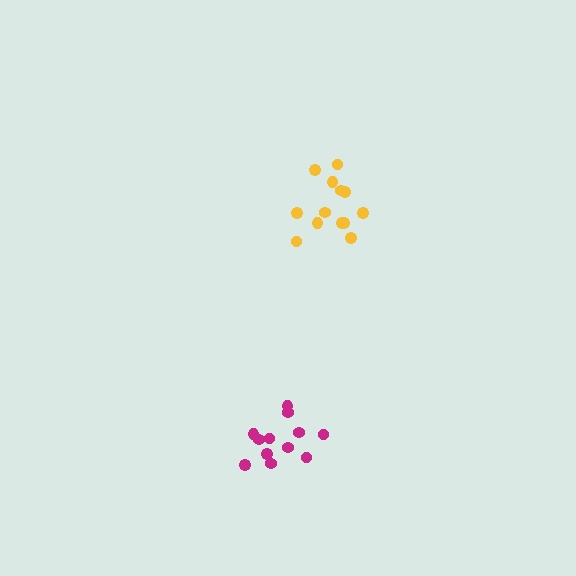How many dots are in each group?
Group 1: 13 dots, Group 2: 12 dots (25 total).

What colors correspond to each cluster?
The clusters are colored: yellow, magenta.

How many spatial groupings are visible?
There are 2 spatial groupings.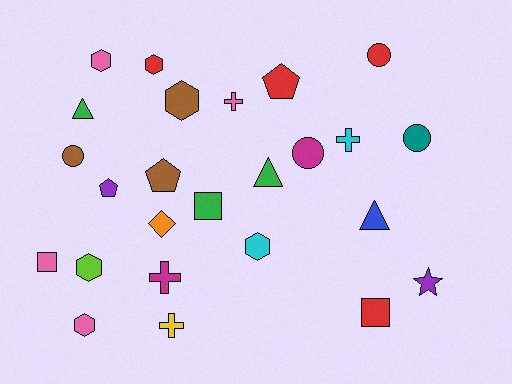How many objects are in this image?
There are 25 objects.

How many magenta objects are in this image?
There are 2 magenta objects.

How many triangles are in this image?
There are 3 triangles.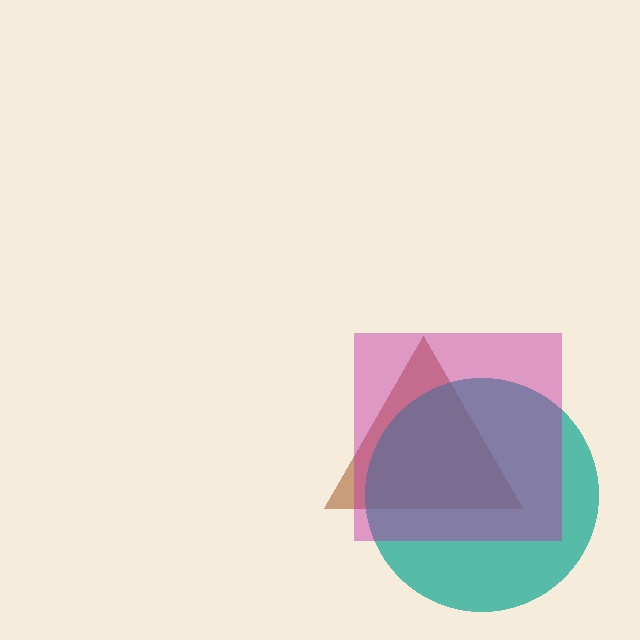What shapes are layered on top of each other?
The layered shapes are: a brown triangle, a teal circle, a magenta square.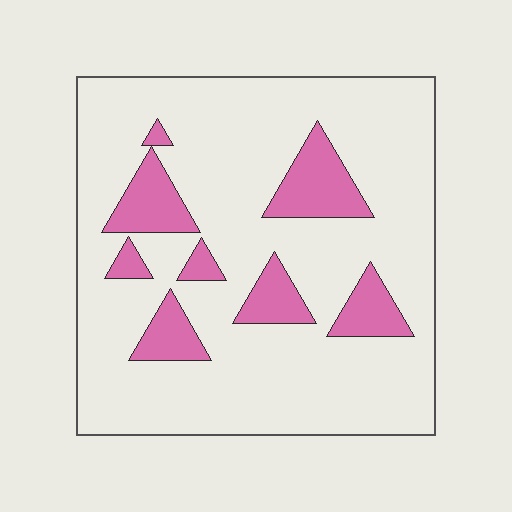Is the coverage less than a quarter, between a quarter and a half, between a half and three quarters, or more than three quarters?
Less than a quarter.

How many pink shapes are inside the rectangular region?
8.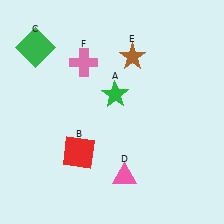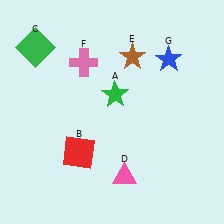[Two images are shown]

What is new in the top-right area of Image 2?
A blue star (G) was added in the top-right area of Image 2.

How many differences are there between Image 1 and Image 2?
There is 1 difference between the two images.